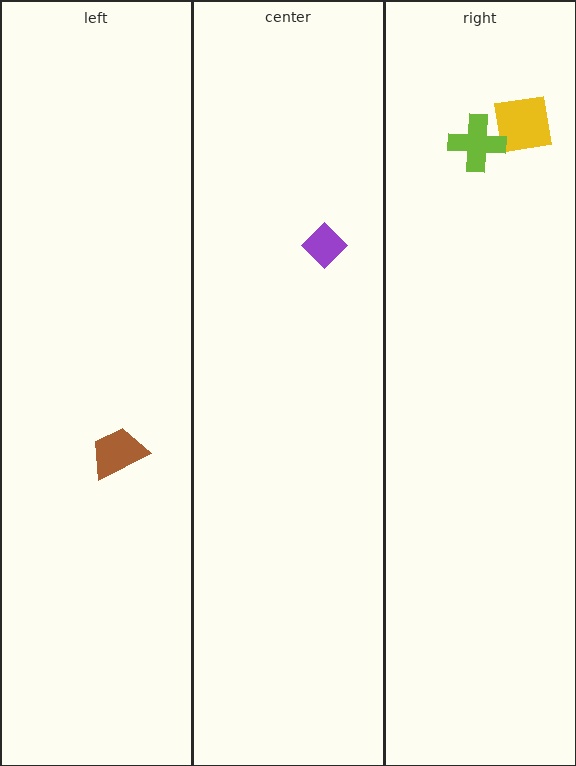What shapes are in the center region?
The purple diamond.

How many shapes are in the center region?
1.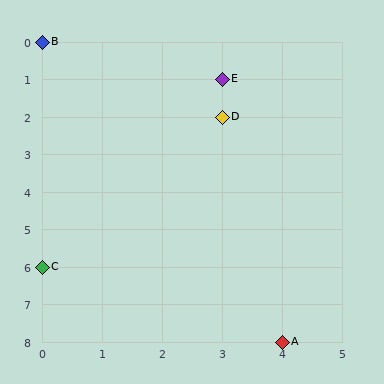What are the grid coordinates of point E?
Point E is at grid coordinates (3, 1).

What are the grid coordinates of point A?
Point A is at grid coordinates (4, 8).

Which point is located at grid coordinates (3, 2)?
Point D is at (3, 2).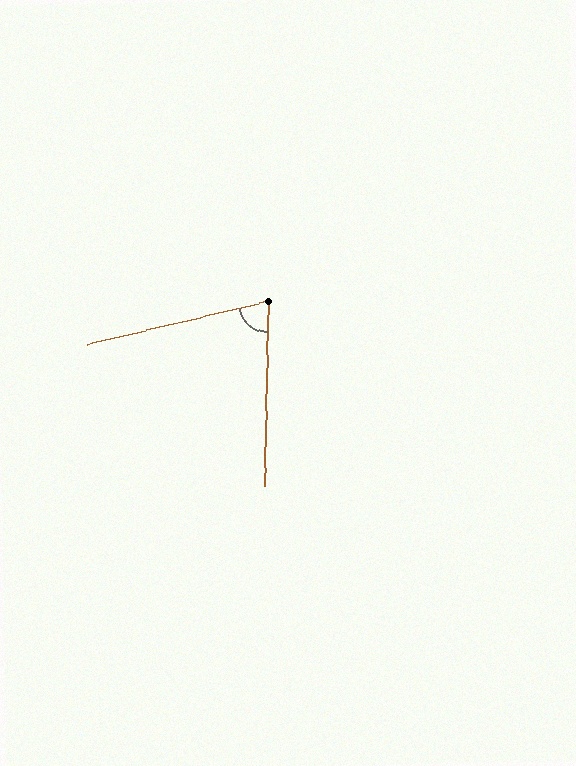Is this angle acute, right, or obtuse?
It is acute.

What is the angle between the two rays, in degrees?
Approximately 75 degrees.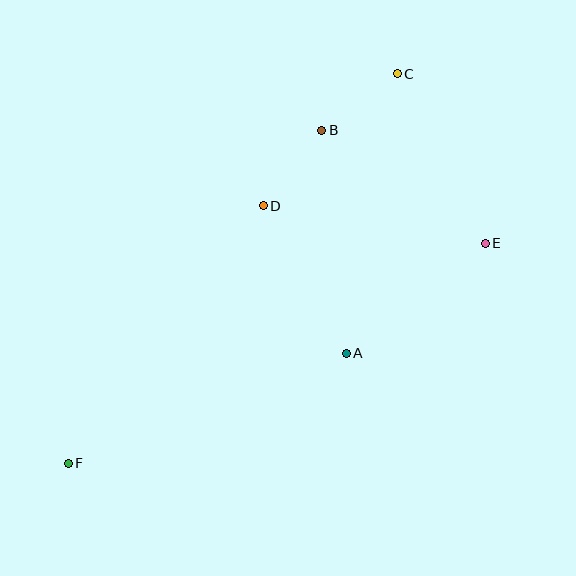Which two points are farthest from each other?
Points C and F are farthest from each other.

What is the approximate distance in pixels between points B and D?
The distance between B and D is approximately 96 pixels.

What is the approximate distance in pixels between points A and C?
The distance between A and C is approximately 284 pixels.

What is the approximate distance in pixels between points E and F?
The distance between E and F is approximately 471 pixels.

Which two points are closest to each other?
Points B and C are closest to each other.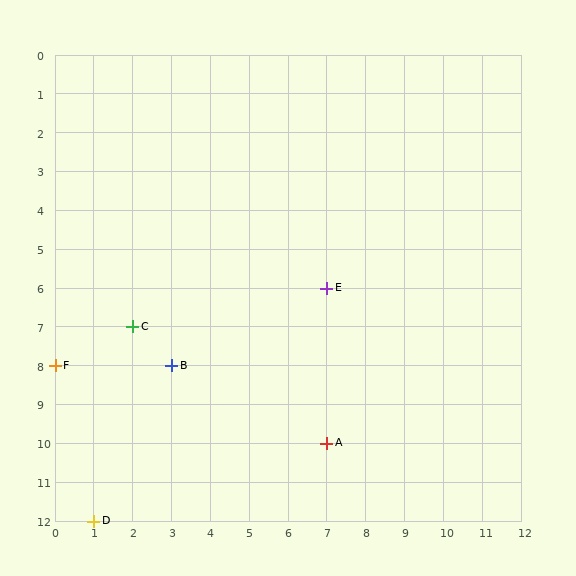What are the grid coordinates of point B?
Point B is at grid coordinates (3, 8).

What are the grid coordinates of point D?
Point D is at grid coordinates (1, 12).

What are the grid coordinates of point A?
Point A is at grid coordinates (7, 10).